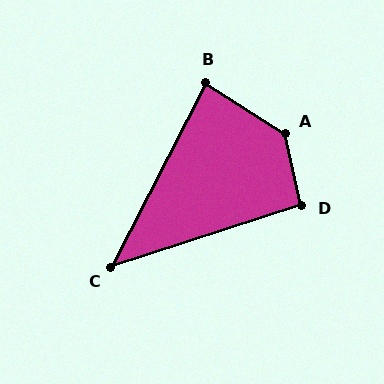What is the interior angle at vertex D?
Approximately 95 degrees (obtuse).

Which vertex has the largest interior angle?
A, at approximately 135 degrees.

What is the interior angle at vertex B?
Approximately 85 degrees (acute).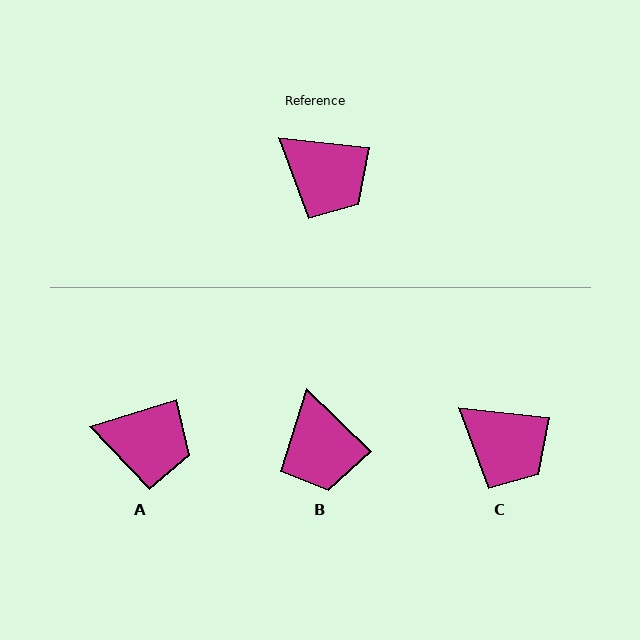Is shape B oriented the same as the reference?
No, it is off by about 38 degrees.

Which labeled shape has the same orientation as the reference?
C.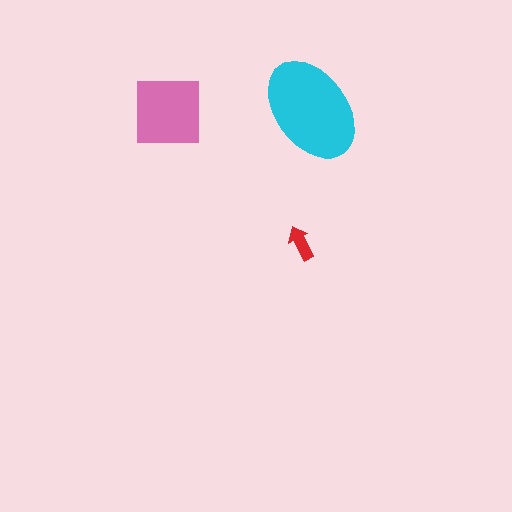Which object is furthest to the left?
The pink square is leftmost.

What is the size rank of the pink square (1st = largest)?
2nd.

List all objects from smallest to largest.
The red arrow, the pink square, the cyan ellipse.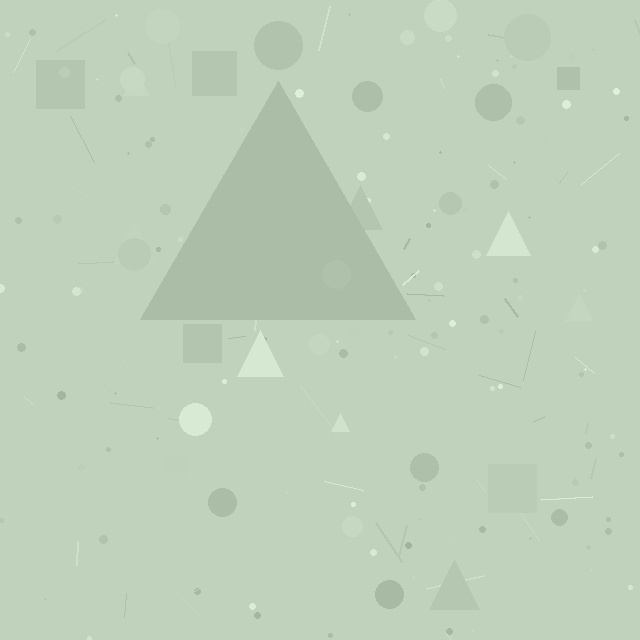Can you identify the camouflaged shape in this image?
The camouflaged shape is a triangle.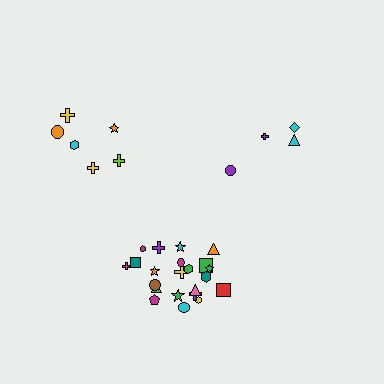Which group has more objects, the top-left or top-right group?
The top-left group.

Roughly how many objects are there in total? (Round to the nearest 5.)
Roughly 30 objects in total.